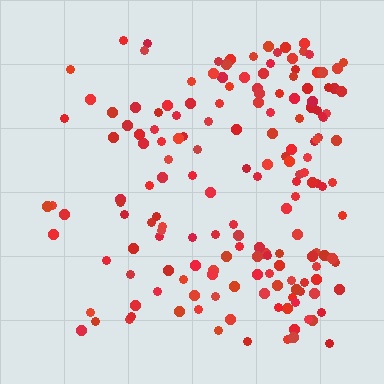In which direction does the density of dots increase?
From left to right, with the right side densest.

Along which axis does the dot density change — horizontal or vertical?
Horizontal.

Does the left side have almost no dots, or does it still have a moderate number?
Still a moderate number, just noticeably fewer than the right.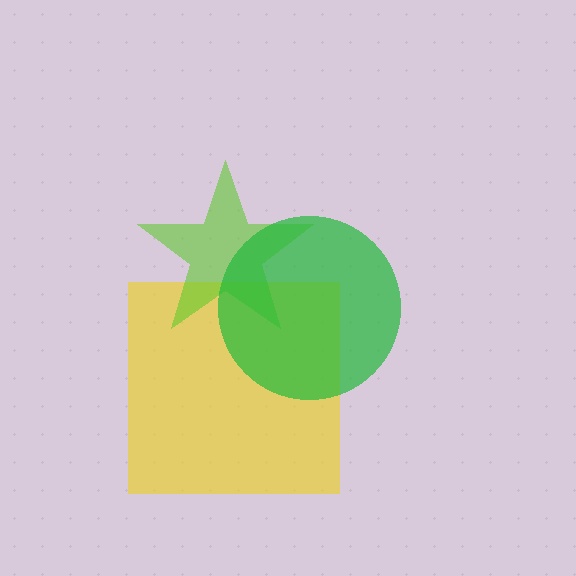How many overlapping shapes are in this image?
There are 3 overlapping shapes in the image.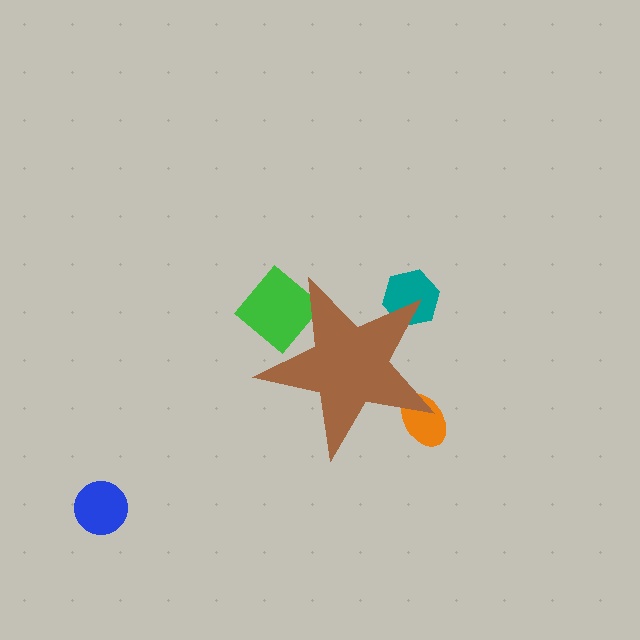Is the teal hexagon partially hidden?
Yes, the teal hexagon is partially hidden behind the brown star.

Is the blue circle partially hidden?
No, the blue circle is fully visible.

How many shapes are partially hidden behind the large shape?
4 shapes are partially hidden.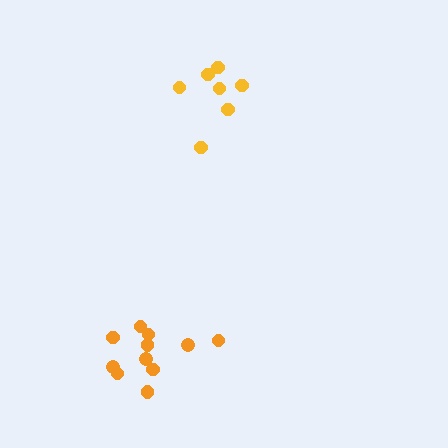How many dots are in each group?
Group 1: 7 dots, Group 2: 11 dots (18 total).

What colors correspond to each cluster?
The clusters are colored: yellow, orange.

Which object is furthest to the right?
The yellow cluster is rightmost.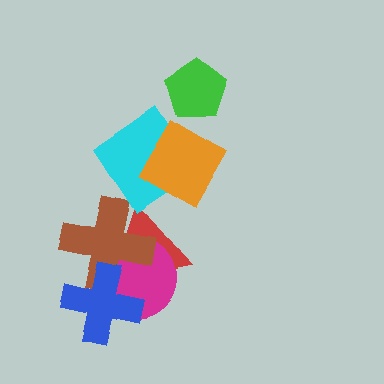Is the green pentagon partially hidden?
No, no other shape covers it.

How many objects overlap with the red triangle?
3 objects overlap with the red triangle.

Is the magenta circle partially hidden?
Yes, it is partially covered by another shape.